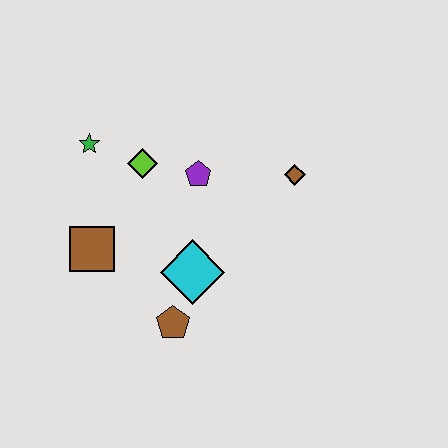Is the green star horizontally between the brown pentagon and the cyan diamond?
No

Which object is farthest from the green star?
The brown diamond is farthest from the green star.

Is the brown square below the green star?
Yes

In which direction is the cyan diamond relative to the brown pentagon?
The cyan diamond is above the brown pentagon.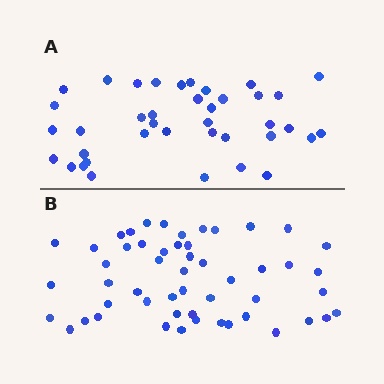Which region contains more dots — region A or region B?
Region B (the bottom region) has more dots.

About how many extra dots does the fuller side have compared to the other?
Region B has approximately 15 more dots than region A.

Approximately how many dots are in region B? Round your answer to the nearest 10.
About 50 dots. (The exact count is 52, which rounds to 50.)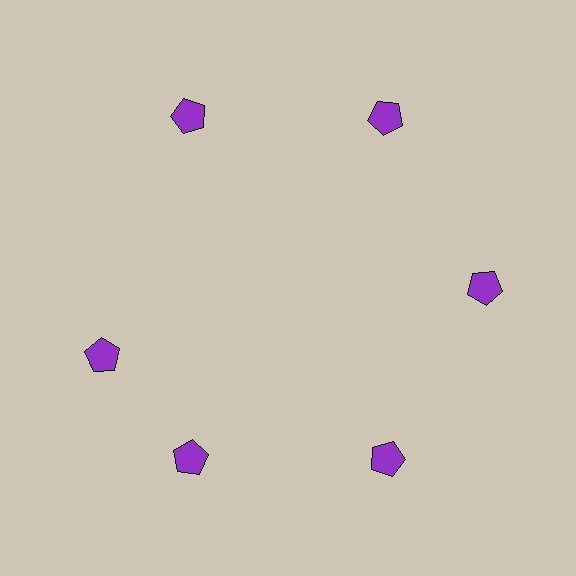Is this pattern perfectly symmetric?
No. The 6 purple pentagons are arranged in a ring, but one element near the 9 o'clock position is rotated out of alignment along the ring, breaking the 6-fold rotational symmetry.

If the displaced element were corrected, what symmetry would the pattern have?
It would have 6-fold rotational symmetry — the pattern would map onto itself every 60 degrees.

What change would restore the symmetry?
The symmetry would be restored by rotating it back into even spacing with its neighbors so that all 6 pentagons sit at equal angles and equal distance from the center.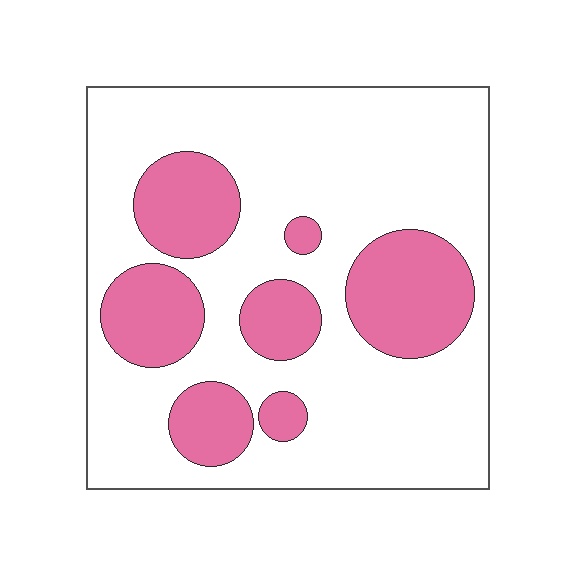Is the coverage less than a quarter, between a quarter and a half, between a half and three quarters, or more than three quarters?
Between a quarter and a half.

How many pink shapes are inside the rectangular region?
7.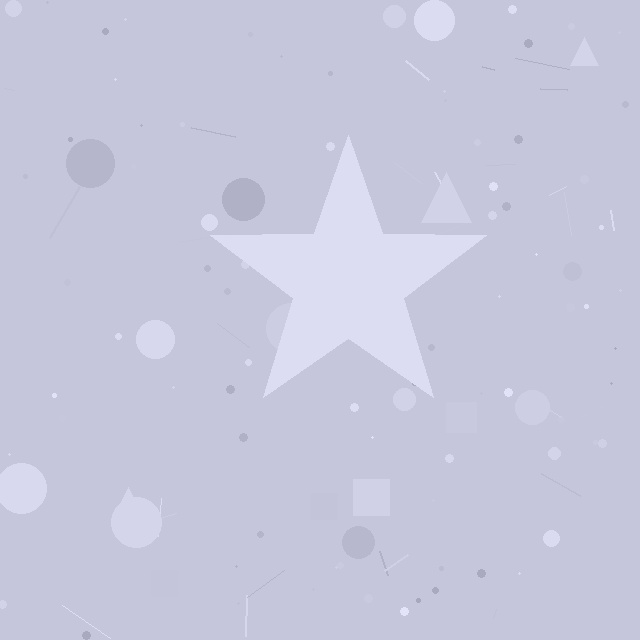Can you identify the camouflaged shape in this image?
The camouflaged shape is a star.